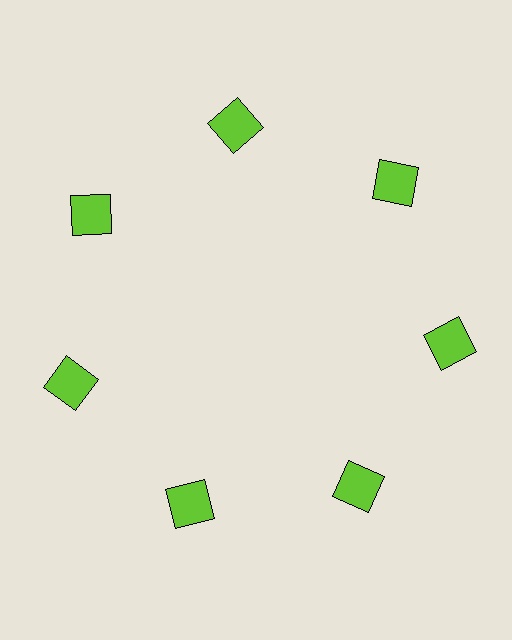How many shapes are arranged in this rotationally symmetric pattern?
There are 7 shapes, arranged in 7 groups of 1.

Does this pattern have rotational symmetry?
Yes, this pattern has 7-fold rotational symmetry. It looks the same after rotating 51 degrees around the center.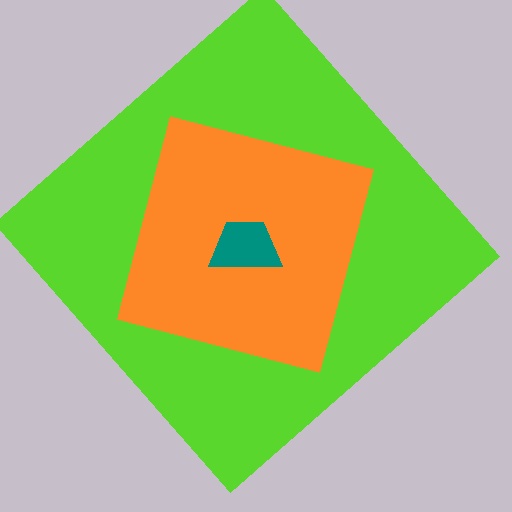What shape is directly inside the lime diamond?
The orange square.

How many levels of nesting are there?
3.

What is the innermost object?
The teal trapezoid.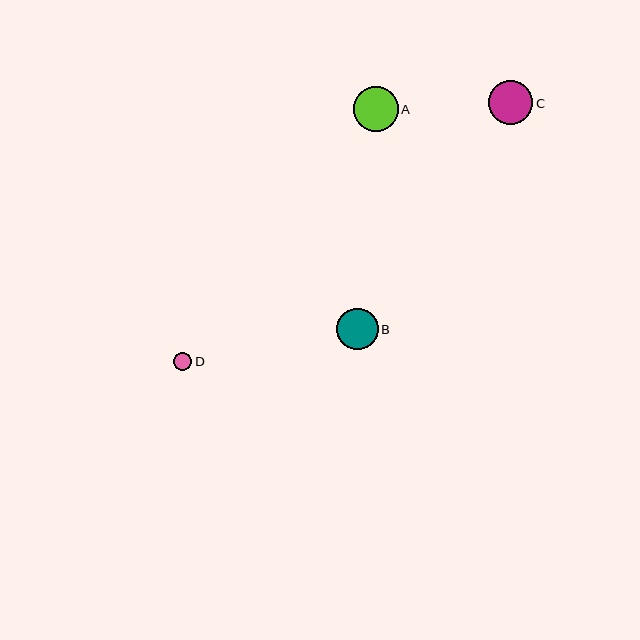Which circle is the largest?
Circle A is the largest with a size of approximately 45 pixels.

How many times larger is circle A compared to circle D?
Circle A is approximately 2.5 times the size of circle D.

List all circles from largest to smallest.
From largest to smallest: A, C, B, D.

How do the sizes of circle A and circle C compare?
Circle A and circle C are approximately the same size.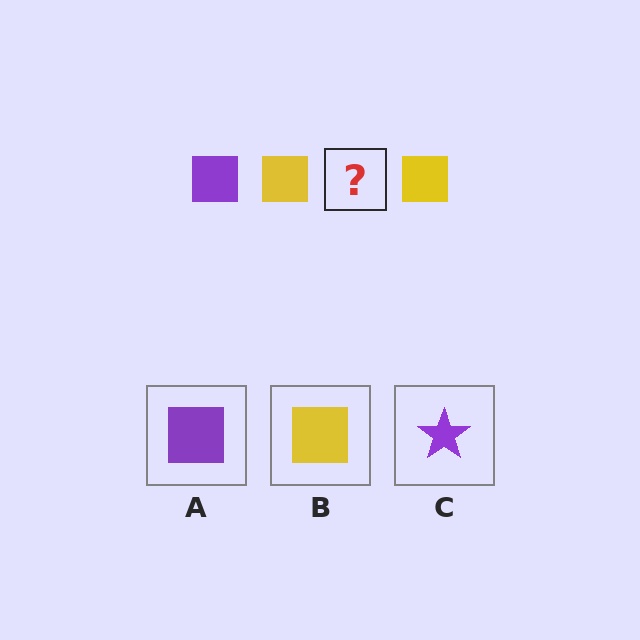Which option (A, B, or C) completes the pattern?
A.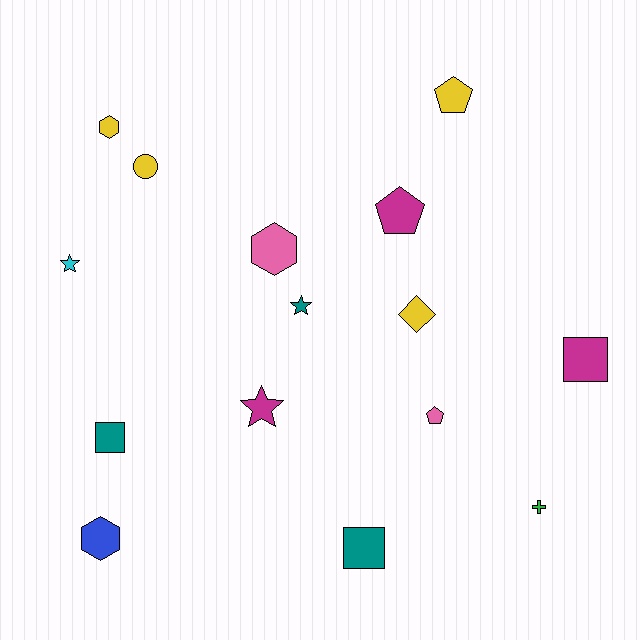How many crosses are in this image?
There is 1 cross.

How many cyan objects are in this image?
There is 1 cyan object.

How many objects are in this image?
There are 15 objects.